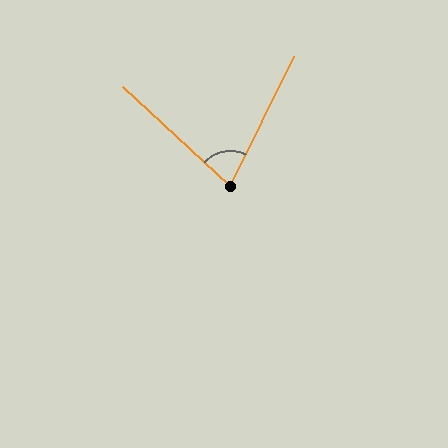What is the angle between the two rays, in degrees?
Approximately 74 degrees.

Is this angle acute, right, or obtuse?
It is acute.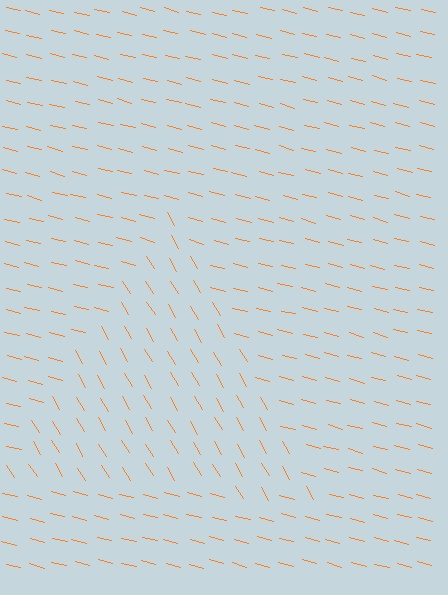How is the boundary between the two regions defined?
The boundary is defined purely by a change in line orientation (approximately 45 degrees difference). All lines are the same color and thickness.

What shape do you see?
I see a triangle.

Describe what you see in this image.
The image is filled with small orange line segments. A triangle region in the image has lines oriented differently from the surrounding lines, creating a visible texture boundary.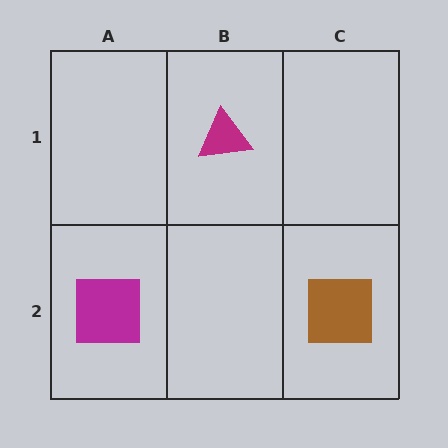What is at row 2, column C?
A brown square.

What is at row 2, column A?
A magenta square.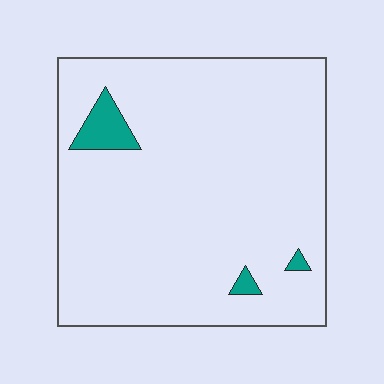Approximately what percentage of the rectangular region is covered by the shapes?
Approximately 5%.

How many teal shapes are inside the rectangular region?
3.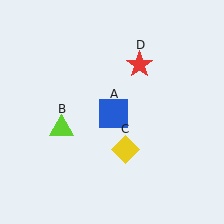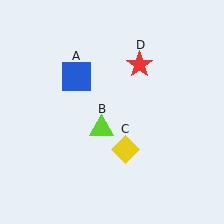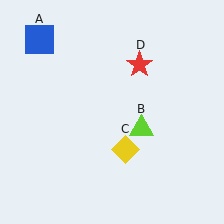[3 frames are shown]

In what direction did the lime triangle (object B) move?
The lime triangle (object B) moved right.